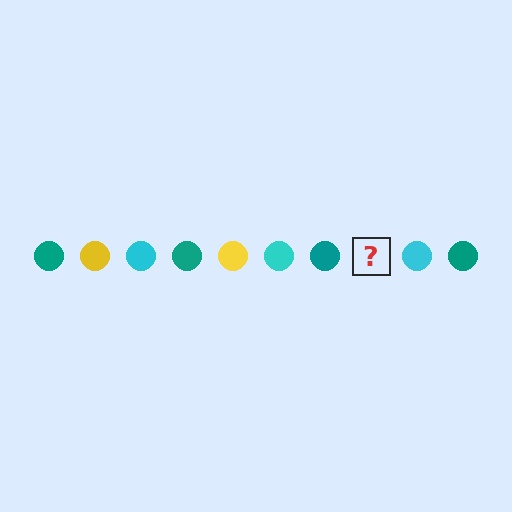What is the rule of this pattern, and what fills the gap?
The rule is that the pattern cycles through teal, yellow, cyan circles. The gap should be filled with a yellow circle.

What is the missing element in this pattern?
The missing element is a yellow circle.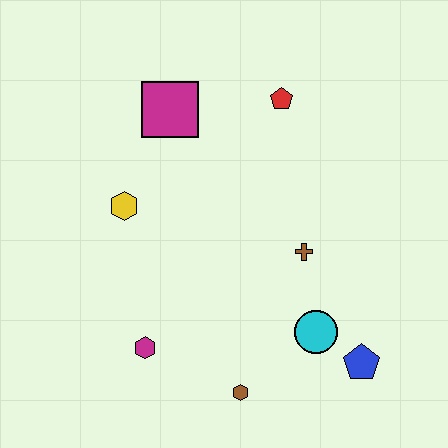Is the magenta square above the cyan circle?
Yes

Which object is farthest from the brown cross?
The magenta square is farthest from the brown cross.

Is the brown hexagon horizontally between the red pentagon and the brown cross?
No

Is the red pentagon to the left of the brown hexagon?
No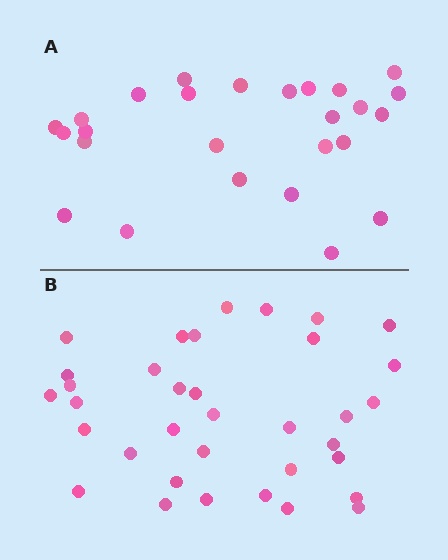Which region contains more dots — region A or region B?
Region B (the bottom region) has more dots.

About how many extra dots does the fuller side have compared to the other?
Region B has roughly 8 or so more dots than region A.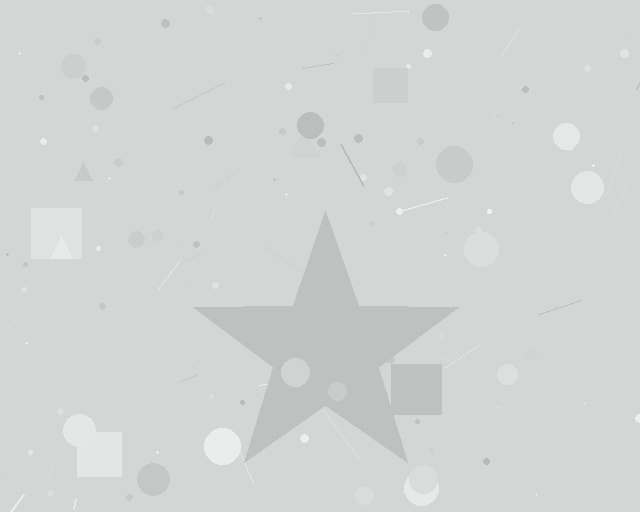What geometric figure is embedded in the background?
A star is embedded in the background.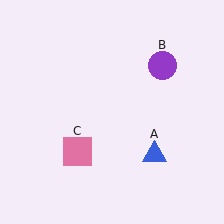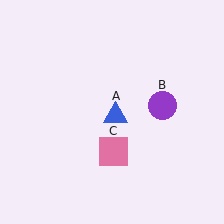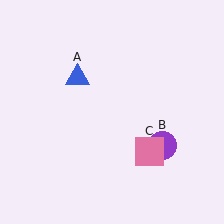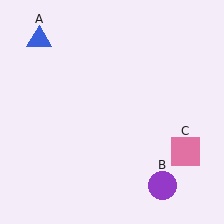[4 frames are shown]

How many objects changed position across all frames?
3 objects changed position: blue triangle (object A), purple circle (object B), pink square (object C).